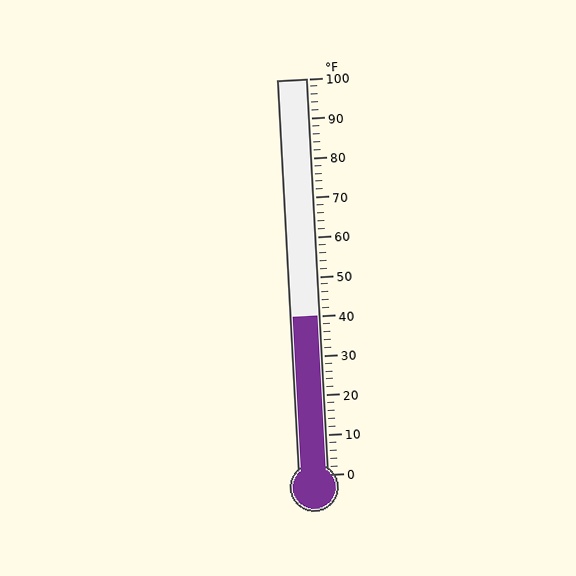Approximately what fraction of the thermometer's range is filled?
The thermometer is filled to approximately 40% of its range.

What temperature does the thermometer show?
The thermometer shows approximately 40°F.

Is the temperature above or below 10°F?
The temperature is above 10°F.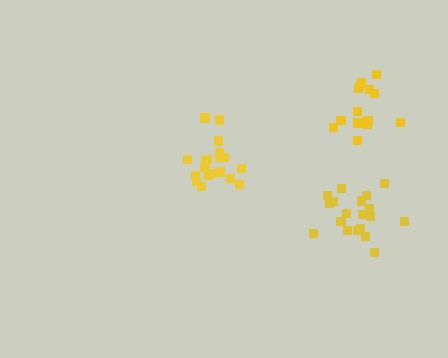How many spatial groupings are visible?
There are 3 spatial groupings.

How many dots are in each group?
Group 1: 14 dots, Group 2: 19 dots, Group 3: 19 dots (52 total).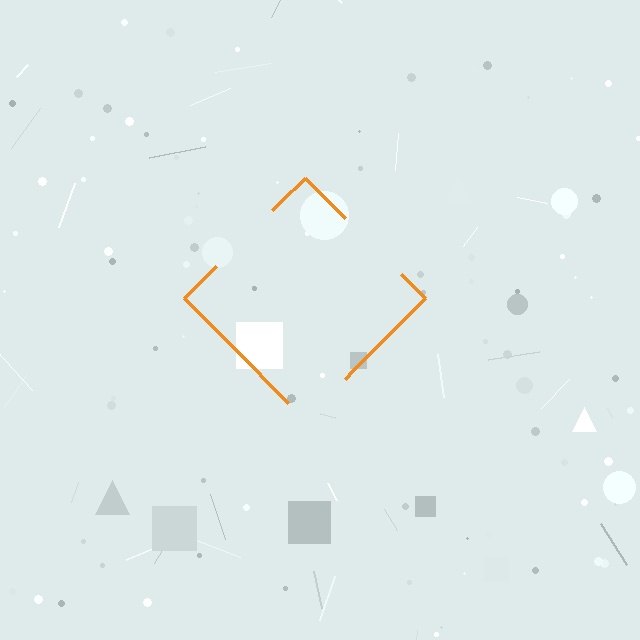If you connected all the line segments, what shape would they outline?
They would outline a diamond.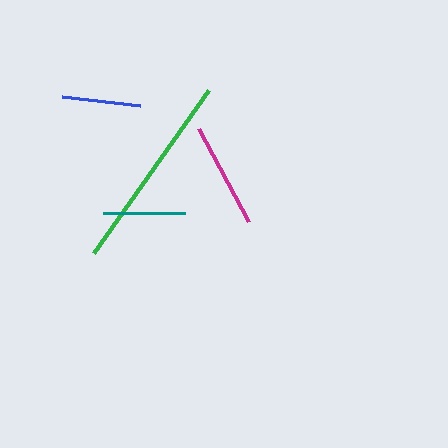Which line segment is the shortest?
The blue line is the shortest at approximately 79 pixels.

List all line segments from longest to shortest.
From longest to shortest: green, magenta, teal, blue.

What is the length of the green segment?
The green segment is approximately 199 pixels long.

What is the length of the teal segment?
The teal segment is approximately 83 pixels long.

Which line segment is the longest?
The green line is the longest at approximately 199 pixels.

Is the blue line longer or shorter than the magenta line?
The magenta line is longer than the blue line.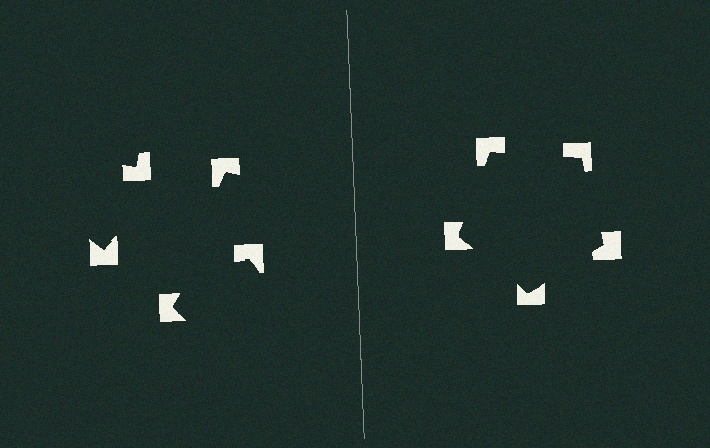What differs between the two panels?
The notched squares are positioned identically on both sides; only the wedge orientations differ. On the right they align to a pentagon; on the left they are misaligned.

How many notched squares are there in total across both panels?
10 — 5 on each side.